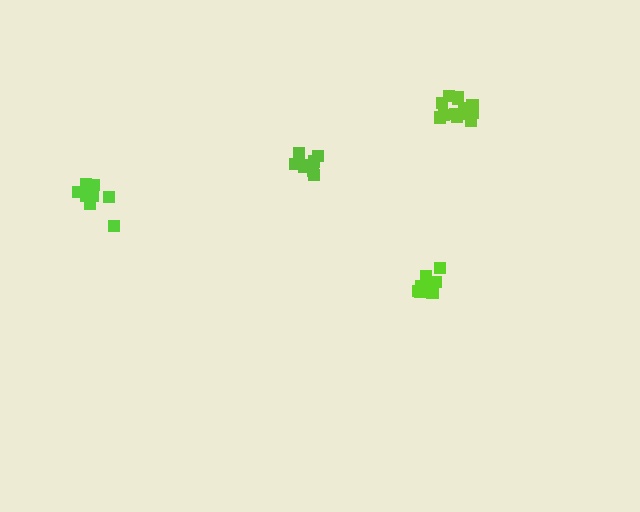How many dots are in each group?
Group 1: 8 dots, Group 2: 14 dots, Group 3: 8 dots, Group 4: 8 dots (38 total).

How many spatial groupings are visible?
There are 4 spatial groupings.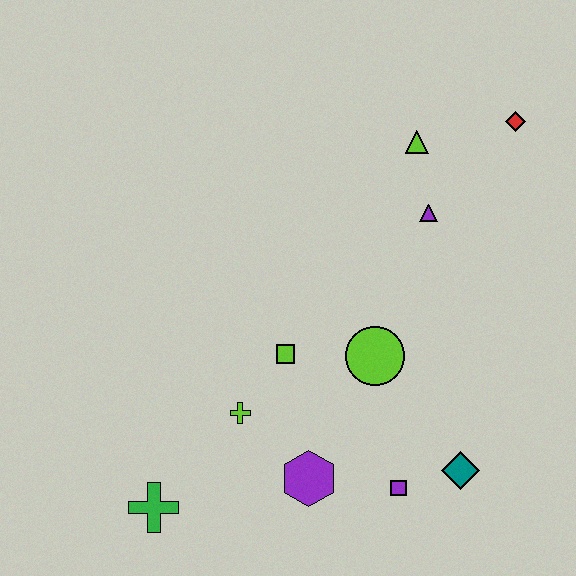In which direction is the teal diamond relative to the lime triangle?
The teal diamond is below the lime triangle.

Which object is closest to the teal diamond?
The purple square is closest to the teal diamond.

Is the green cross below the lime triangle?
Yes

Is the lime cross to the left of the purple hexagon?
Yes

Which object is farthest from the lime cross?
The red diamond is farthest from the lime cross.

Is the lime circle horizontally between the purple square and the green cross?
Yes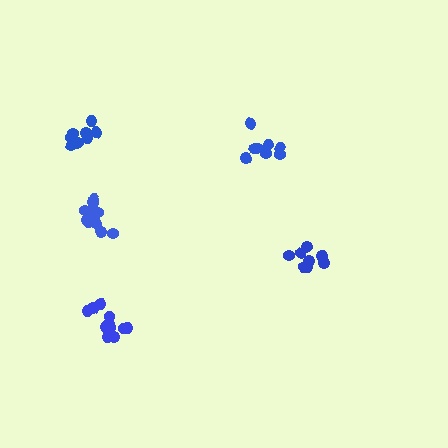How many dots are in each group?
Group 1: 12 dots, Group 2: 8 dots, Group 3: 8 dots, Group 4: 13 dots, Group 5: 8 dots (49 total).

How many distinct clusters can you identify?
There are 5 distinct clusters.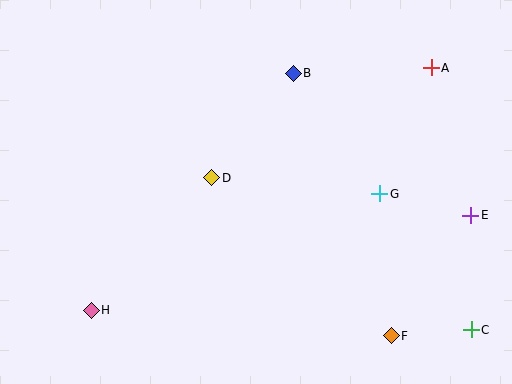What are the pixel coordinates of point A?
Point A is at (431, 68).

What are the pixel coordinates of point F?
Point F is at (391, 336).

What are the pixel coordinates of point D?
Point D is at (212, 178).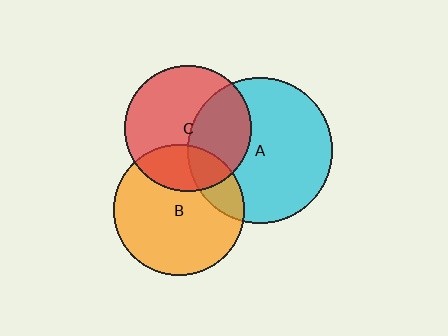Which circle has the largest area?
Circle A (cyan).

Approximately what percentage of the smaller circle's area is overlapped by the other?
Approximately 25%.